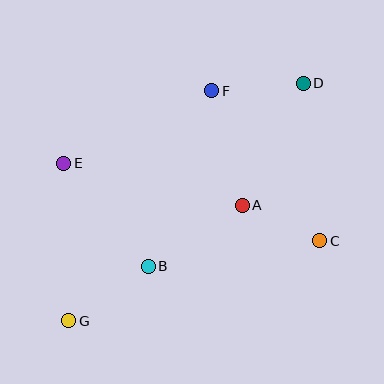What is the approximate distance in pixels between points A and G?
The distance between A and G is approximately 209 pixels.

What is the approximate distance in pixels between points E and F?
The distance between E and F is approximately 165 pixels.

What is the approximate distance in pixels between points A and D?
The distance between A and D is approximately 136 pixels.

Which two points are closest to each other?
Points A and C are closest to each other.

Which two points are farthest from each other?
Points D and G are farthest from each other.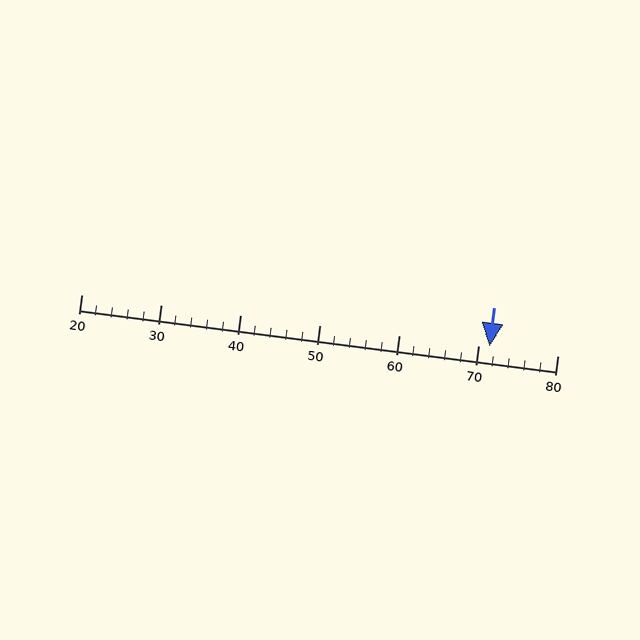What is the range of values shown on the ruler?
The ruler shows values from 20 to 80.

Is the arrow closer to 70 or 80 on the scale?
The arrow is closer to 70.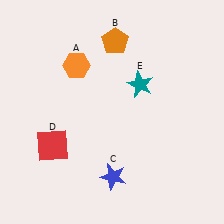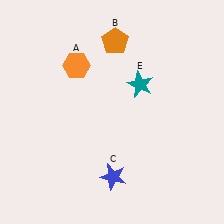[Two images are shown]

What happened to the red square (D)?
The red square (D) was removed in Image 2. It was in the bottom-left area of Image 1.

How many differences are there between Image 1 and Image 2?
There is 1 difference between the two images.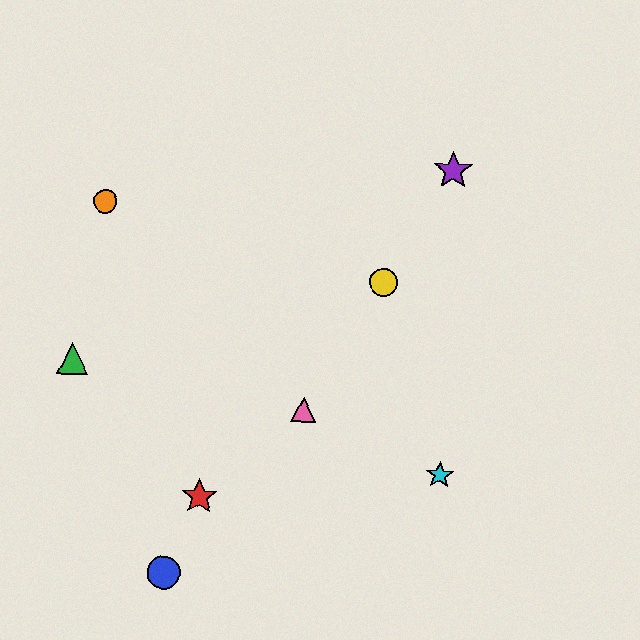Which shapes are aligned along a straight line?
The yellow circle, the purple star, the pink triangle are aligned along a straight line.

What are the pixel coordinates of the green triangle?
The green triangle is at (73, 358).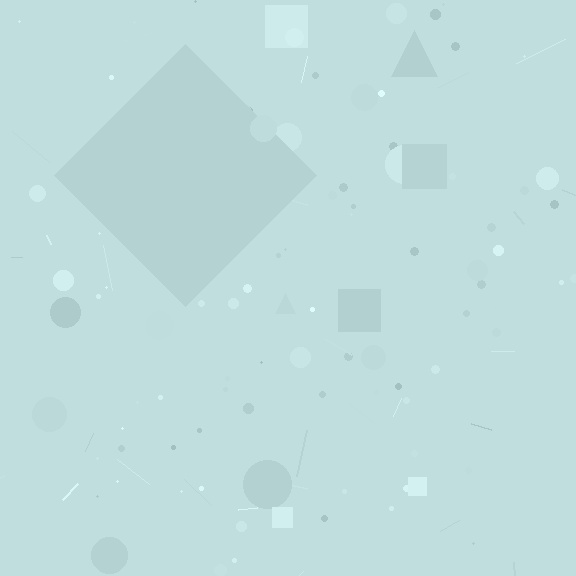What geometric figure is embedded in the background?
A diamond is embedded in the background.